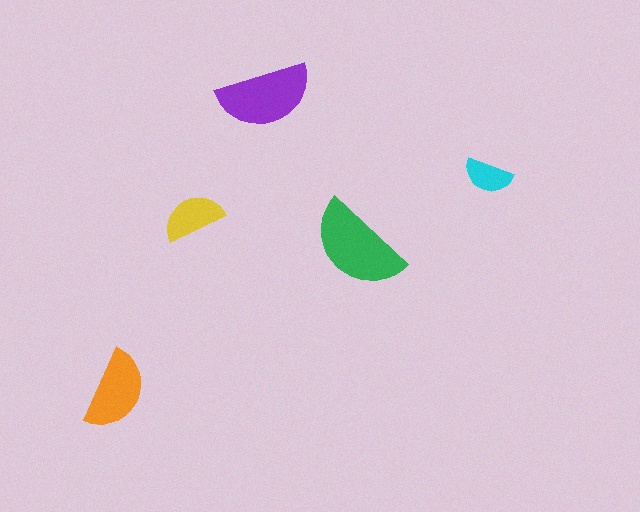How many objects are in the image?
There are 5 objects in the image.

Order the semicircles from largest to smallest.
the green one, the purple one, the orange one, the yellow one, the cyan one.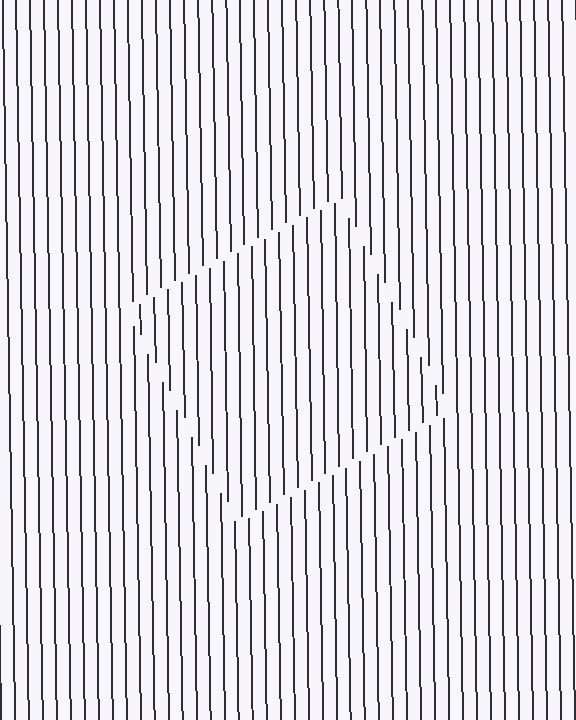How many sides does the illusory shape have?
4 sides — the line-ends trace a square.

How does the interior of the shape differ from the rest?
The interior of the shape contains the same grating, shifted by half a period — the contour is defined by the phase discontinuity where line-ends from the inner and outer gratings abut.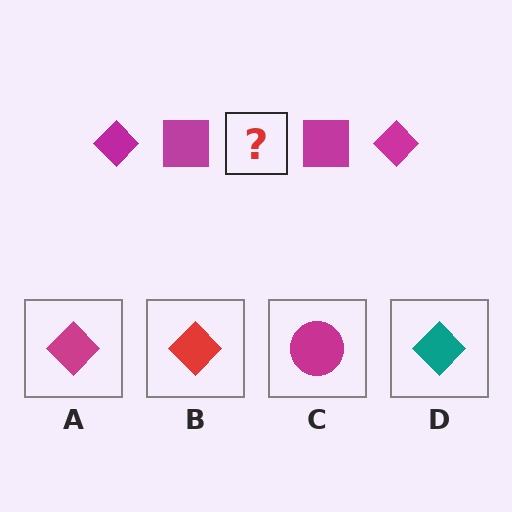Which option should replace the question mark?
Option A.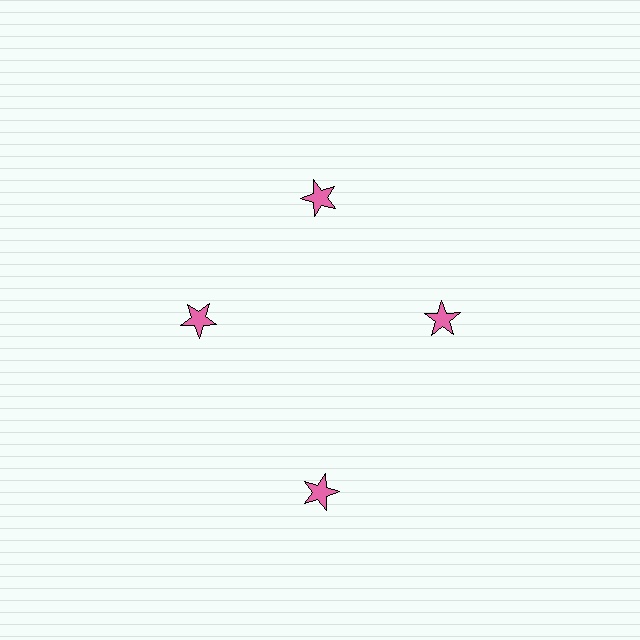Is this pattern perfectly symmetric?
No. The 4 pink stars are arranged in a ring, but one element near the 6 o'clock position is pushed outward from the center, breaking the 4-fold rotational symmetry.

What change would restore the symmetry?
The symmetry would be restored by moving it inward, back onto the ring so that all 4 stars sit at equal angles and equal distance from the center.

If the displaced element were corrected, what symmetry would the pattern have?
It would have 4-fold rotational symmetry — the pattern would map onto itself every 90 degrees.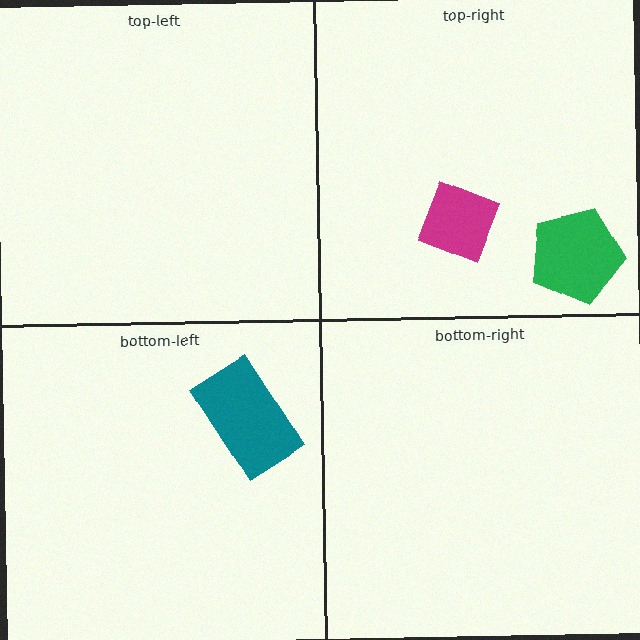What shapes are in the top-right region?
The magenta diamond, the green pentagon.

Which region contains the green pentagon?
The top-right region.